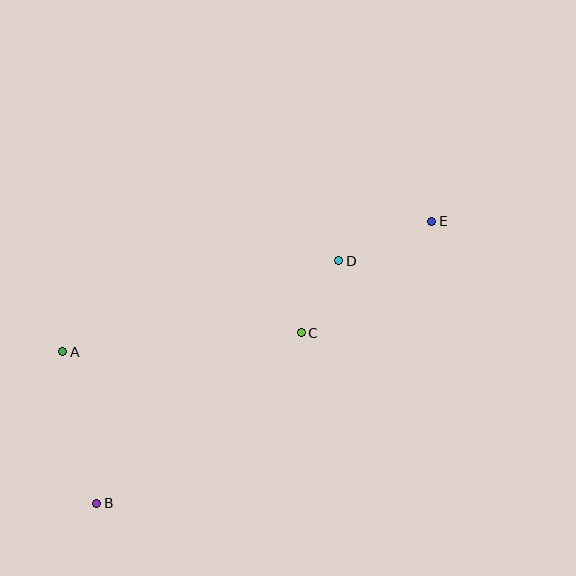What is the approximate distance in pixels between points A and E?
The distance between A and E is approximately 392 pixels.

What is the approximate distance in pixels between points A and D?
The distance between A and D is approximately 291 pixels.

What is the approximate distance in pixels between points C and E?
The distance between C and E is approximately 172 pixels.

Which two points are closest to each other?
Points C and D are closest to each other.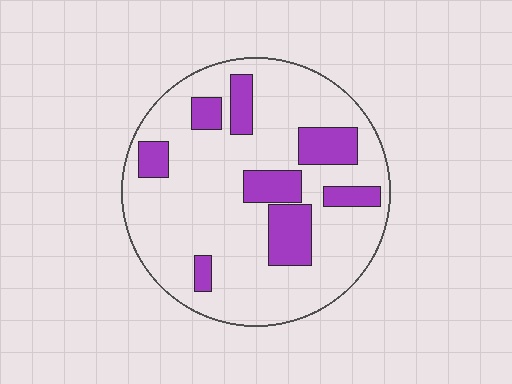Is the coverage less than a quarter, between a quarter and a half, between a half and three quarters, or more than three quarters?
Less than a quarter.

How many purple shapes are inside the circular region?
8.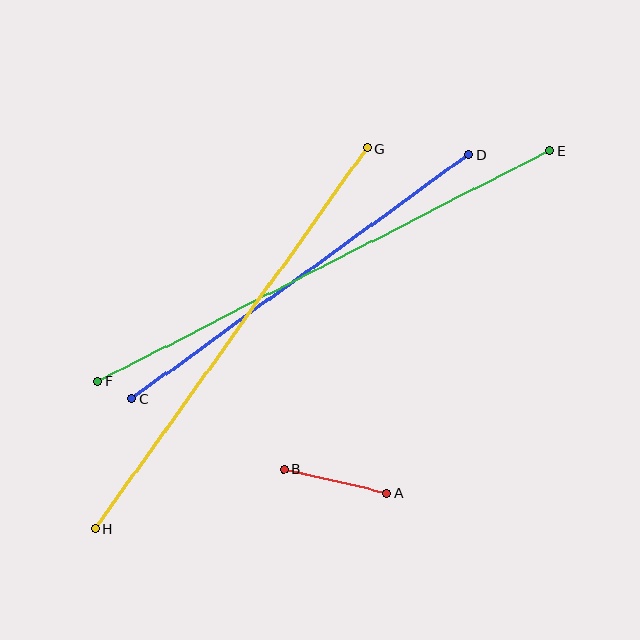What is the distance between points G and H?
The distance is approximately 468 pixels.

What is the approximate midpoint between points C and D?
The midpoint is at approximately (300, 277) pixels.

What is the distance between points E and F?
The distance is approximately 507 pixels.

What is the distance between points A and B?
The distance is approximately 106 pixels.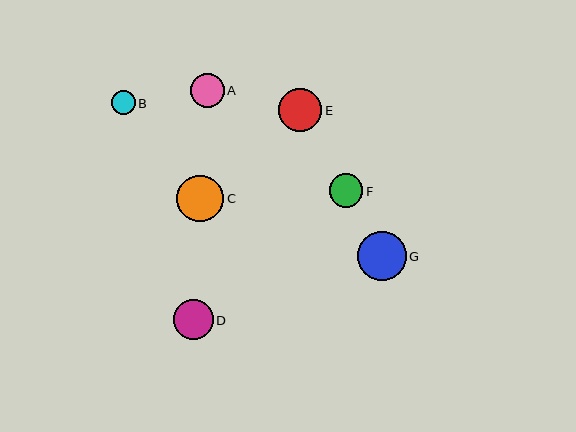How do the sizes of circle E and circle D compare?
Circle E and circle D are approximately the same size.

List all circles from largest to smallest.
From largest to smallest: G, C, E, D, A, F, B.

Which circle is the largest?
Circle G is the largest with a size of approximately 49 pixels.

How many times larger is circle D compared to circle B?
Circle D is approximately 1.7 times the size of circle B.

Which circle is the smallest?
Circle B is the smallest with a size of approximately 24 pixels.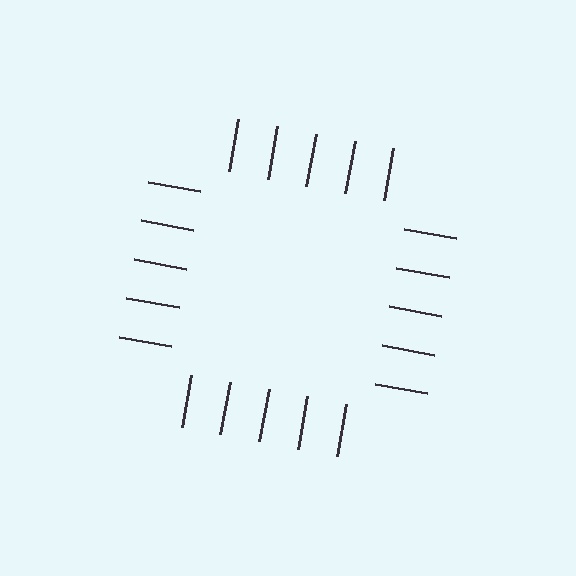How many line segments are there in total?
20 — 5 along each of the 4 edges.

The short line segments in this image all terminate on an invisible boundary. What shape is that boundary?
An illusory square — the line segments terminate on its edges but no continuous stroke is drawn.